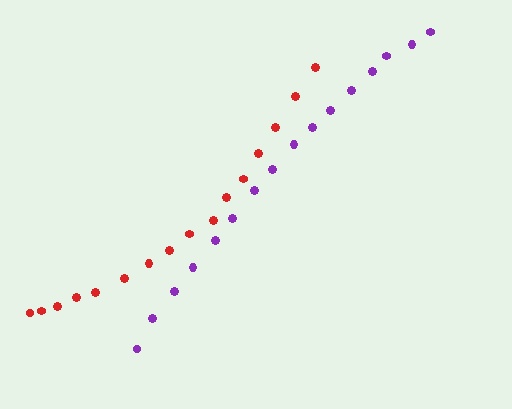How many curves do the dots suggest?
There are 2 distinct paths.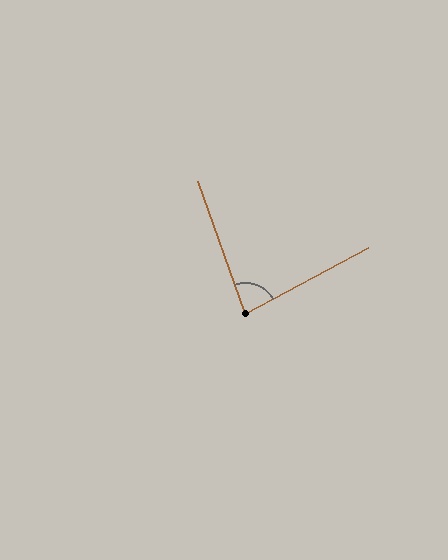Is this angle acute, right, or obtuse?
It is acute.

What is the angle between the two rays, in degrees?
Approximately 81 degrees.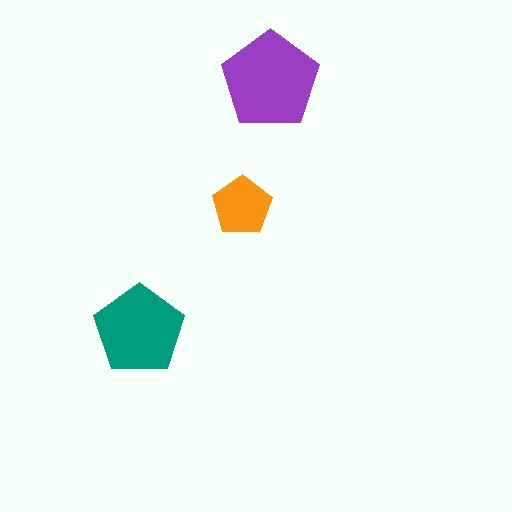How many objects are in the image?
There are 3 objects in the image.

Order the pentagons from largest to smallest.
the purple one, the teal one, the orange one.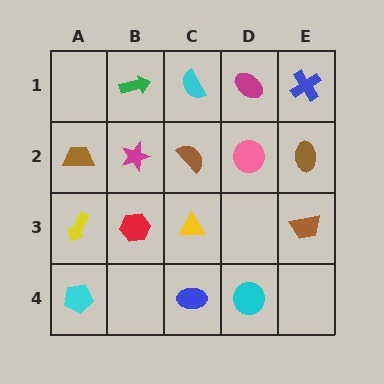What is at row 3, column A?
A yellow arrow.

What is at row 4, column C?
A blue ellipse.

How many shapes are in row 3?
4 shapes.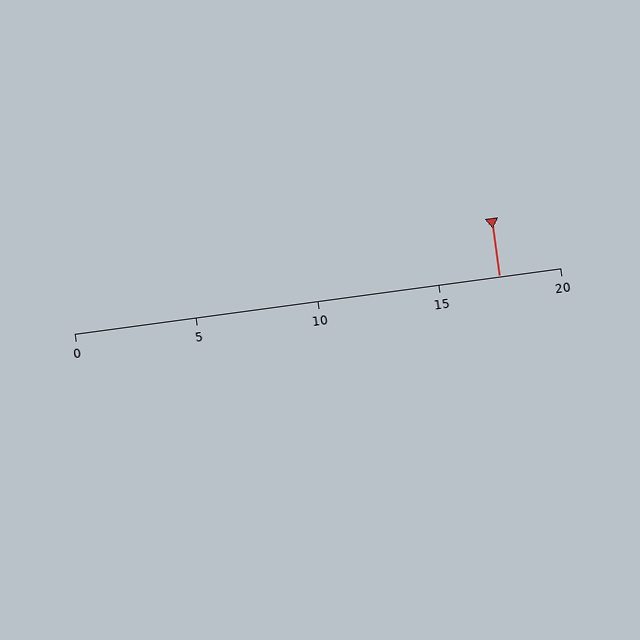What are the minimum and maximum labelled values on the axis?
The axis runs from 0 to 20.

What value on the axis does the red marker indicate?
The marker indicates approximately 17.5.